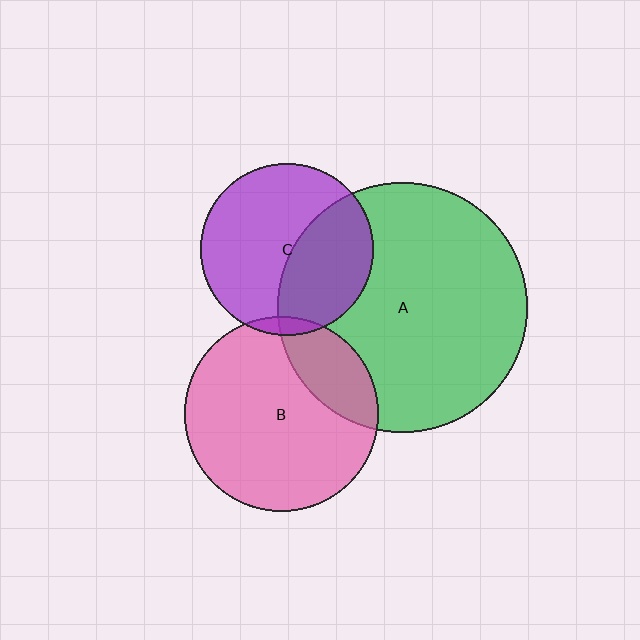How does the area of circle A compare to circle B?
Approximately 1.7 times.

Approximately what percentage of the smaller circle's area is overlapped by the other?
Approximately 20%.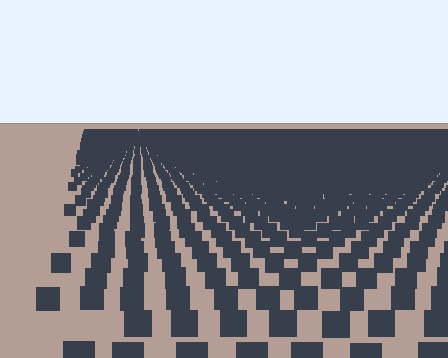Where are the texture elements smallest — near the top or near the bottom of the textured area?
Near the top.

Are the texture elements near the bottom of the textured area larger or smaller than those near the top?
Larger. Near the bottom, elements are closer to the viewer and appear at a bigger on-screen size.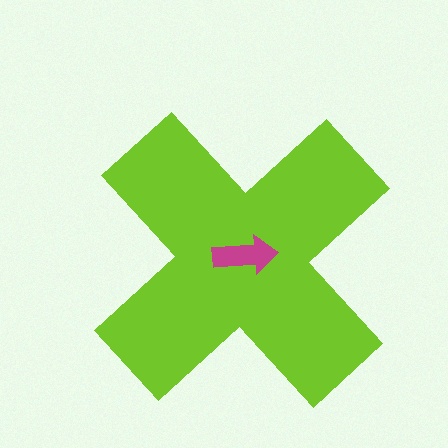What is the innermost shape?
The magenta arrow.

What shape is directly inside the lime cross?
The magenta arrow.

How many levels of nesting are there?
2.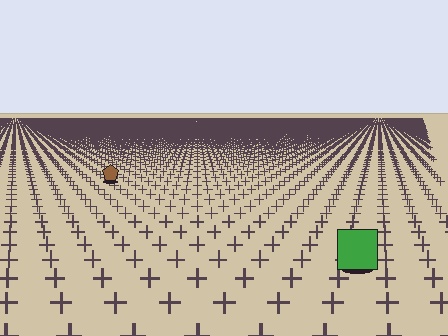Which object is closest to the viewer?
The green square is closest. The texture marks near it are larger and more spread out.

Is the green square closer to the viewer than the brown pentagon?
Yes. The green square is closer — you can tell from the texture gradient: the ground texture is coarser near it.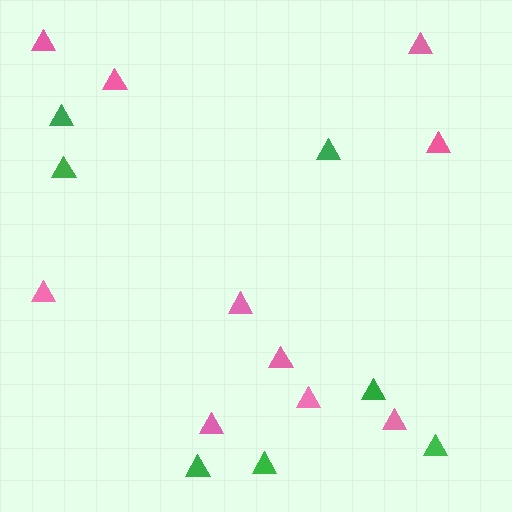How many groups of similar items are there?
There are 2 groups: one group of pink triangles (10) and one group of green triangles (7).